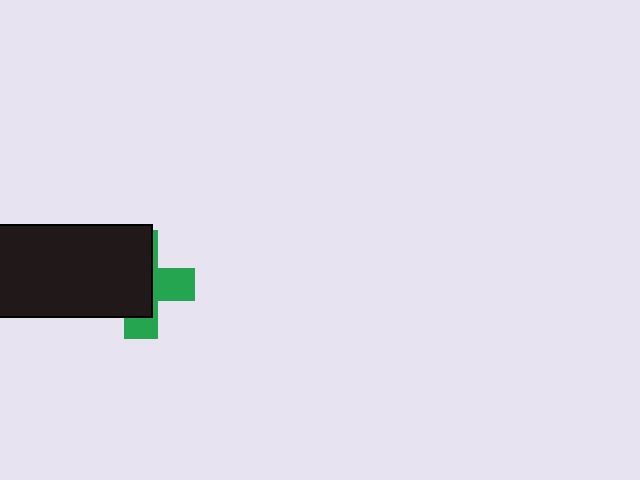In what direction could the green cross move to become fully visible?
The green cross could move right. That would shift it out from behind the black rectangle entirely.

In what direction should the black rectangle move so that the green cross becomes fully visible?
The black rectangle should move left. That is the shortest direction to clear the overlap and leave the green cross fully visible.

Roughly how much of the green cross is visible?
A small part of it is visible (roughly 38%).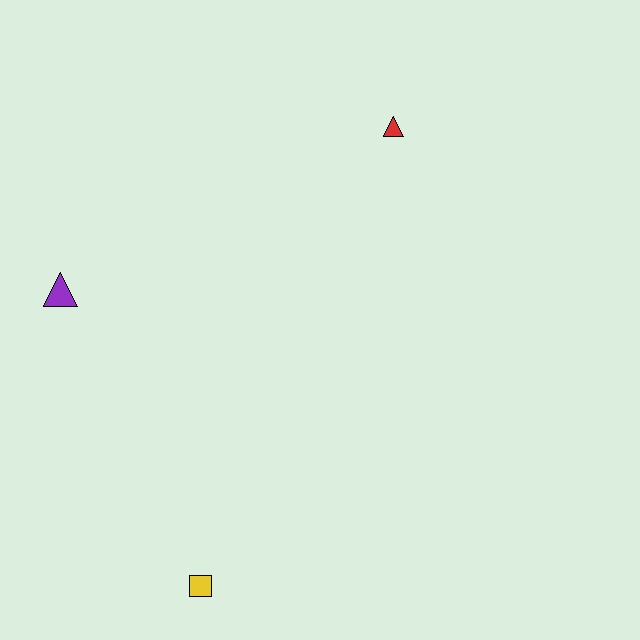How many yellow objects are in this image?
There is 1 yellow object.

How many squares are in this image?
There is 1 square.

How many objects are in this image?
There are 3 objects.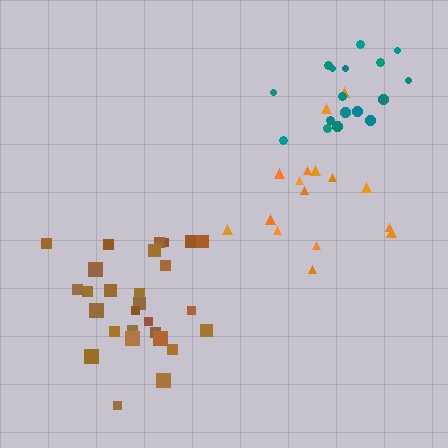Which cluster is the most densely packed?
Brown.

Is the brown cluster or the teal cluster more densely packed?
Brown.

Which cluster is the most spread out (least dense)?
Orange.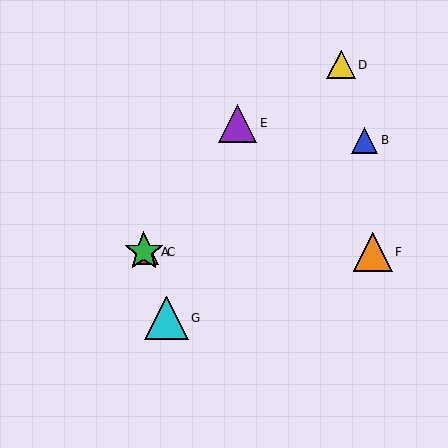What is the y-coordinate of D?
Object D is at y≈65.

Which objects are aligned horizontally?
Objects A, C, F are aligned horizontally.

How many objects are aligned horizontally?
3 objects (A, C, F) are aligned horizontally.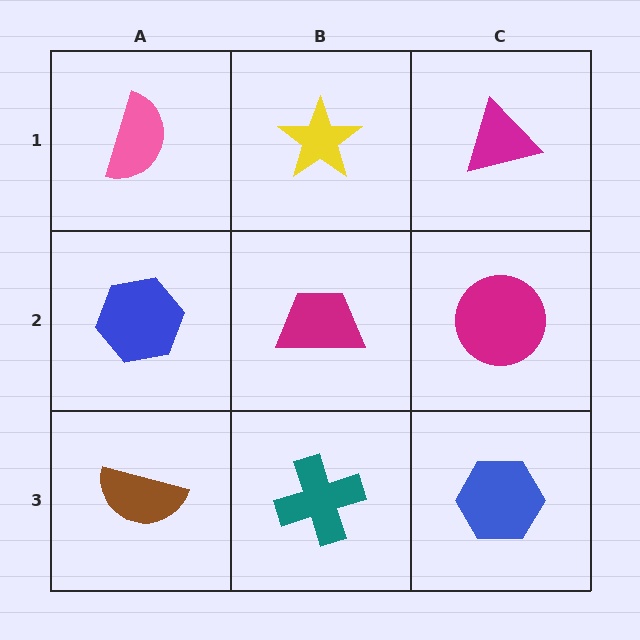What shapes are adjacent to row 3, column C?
A magenta circle (row 2, column C), a teal cross (row 3, column B).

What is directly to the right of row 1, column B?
A magenta triangle.